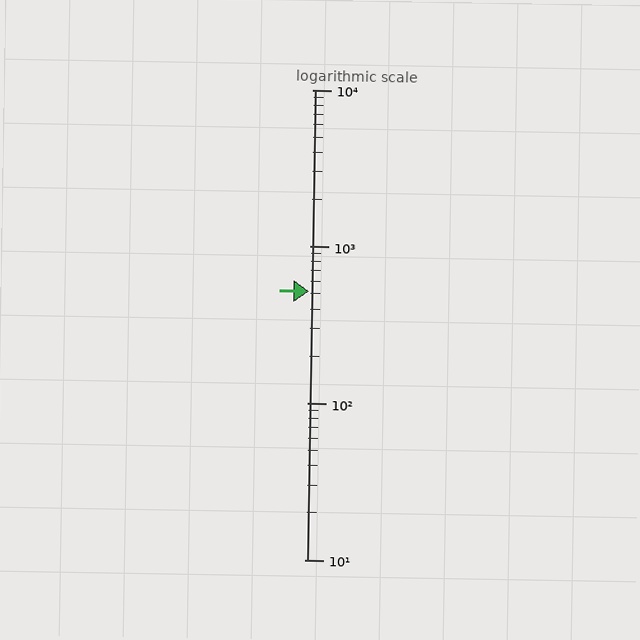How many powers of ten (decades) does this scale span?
The scale spans 3 decades, from 10 to 10000.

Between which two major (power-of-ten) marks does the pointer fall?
The pointer is between 100 and 1000.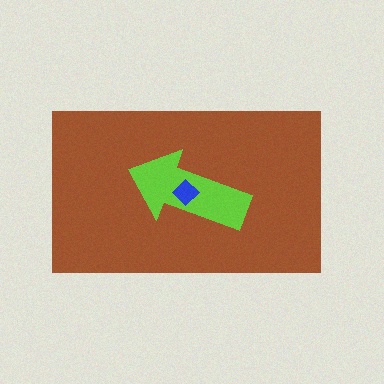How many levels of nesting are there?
3.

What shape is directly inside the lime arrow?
The blue diamond.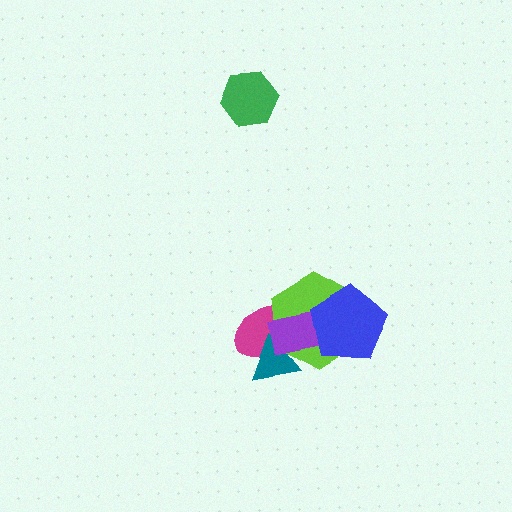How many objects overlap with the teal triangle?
3 objects overlap with the teal triangle.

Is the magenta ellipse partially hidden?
Yes, it is partially covered by another shape.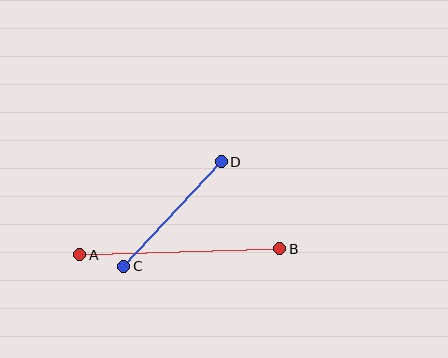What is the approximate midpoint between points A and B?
The midpoint is at approximately (180, 252) pixels.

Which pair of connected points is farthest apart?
Points A and B are farthest apart.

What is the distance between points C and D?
The distance is approximately 143 pixels.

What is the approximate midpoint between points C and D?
The midpoint is at approximately (173, 214) pixels.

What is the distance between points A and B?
The distance is approximately 200 pixels.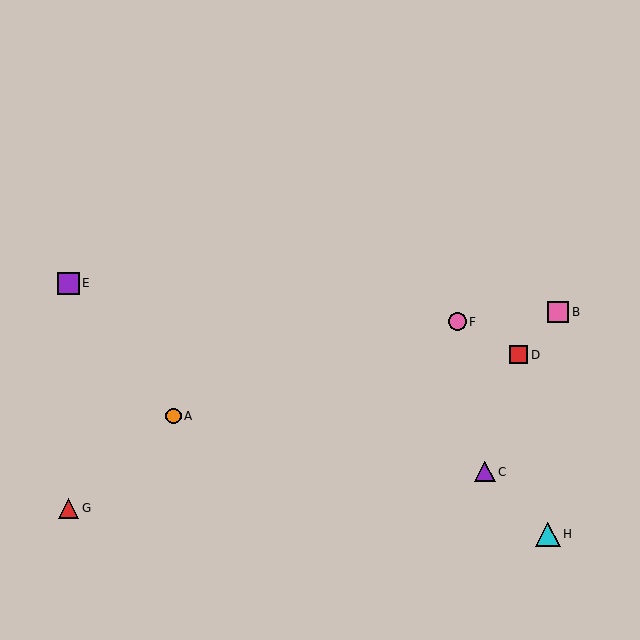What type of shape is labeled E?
Shape E is a purple square.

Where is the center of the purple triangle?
The center of the purple triangle is at (485, 472).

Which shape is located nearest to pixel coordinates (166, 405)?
The orange circle (labeled A) at (173, 416) is nearest to that location.